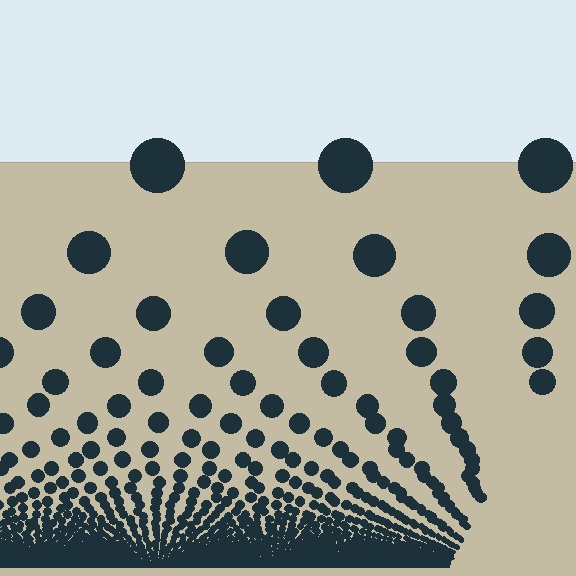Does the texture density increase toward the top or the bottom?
Density increases toward the bottom.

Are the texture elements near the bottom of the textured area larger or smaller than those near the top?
Smaller. The gradient is inverted — elements near the bottom are smaller and denser.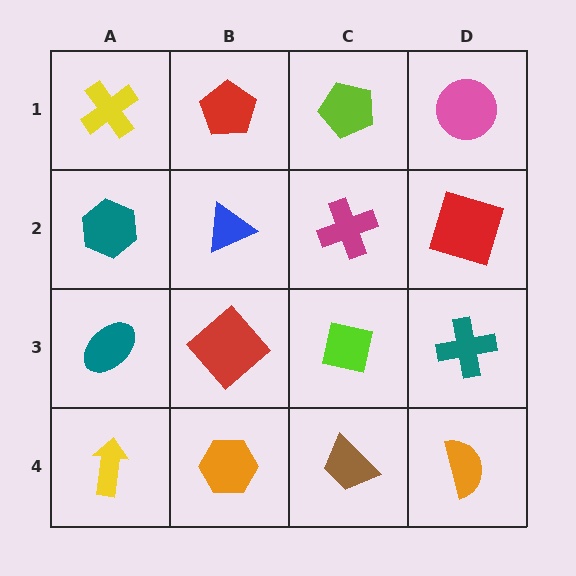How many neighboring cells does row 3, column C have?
4.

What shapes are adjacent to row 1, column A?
A teal hexagon (row 2, column A), a red pentagon (row 1, column B).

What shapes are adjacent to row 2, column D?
A pink circle (row 1, column D), a teal cross (row 3, column D), a magenta cross (row 2, column C).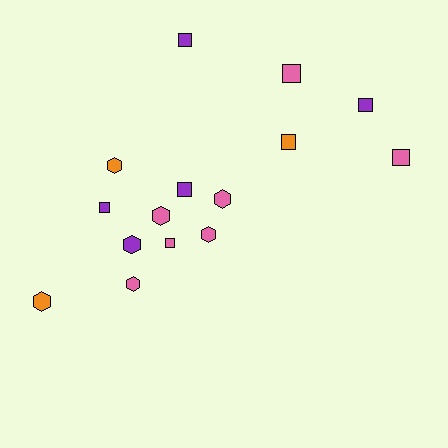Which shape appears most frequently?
Square, with 8 objects.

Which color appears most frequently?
Pink, with 7 objects.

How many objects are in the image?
There are 15 objects.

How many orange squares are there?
There is 1 orange square.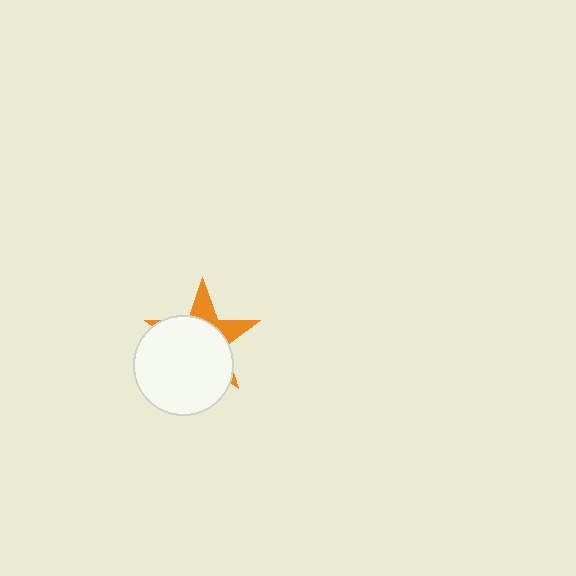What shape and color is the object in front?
The object in front is a white circle.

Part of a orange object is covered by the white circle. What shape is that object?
It is a star.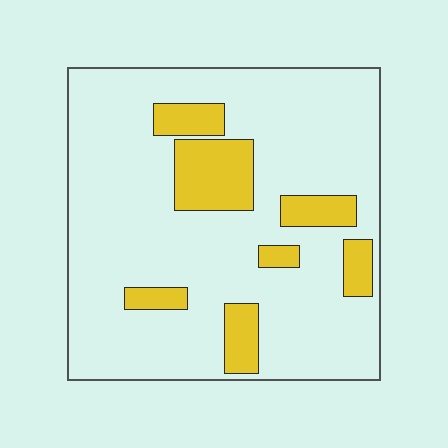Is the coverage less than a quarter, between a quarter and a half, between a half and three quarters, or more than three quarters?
Less than a quarter.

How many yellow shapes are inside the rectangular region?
7.